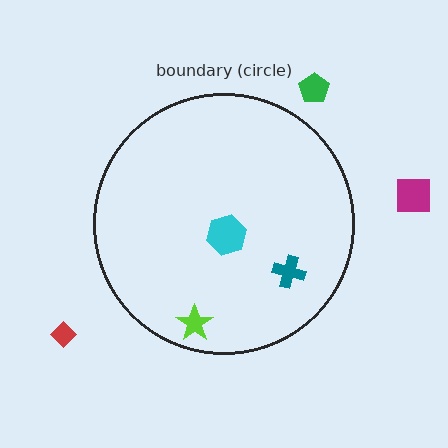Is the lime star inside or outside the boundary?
Inside.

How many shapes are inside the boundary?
3 inside, 3 outside.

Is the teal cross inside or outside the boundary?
Inside.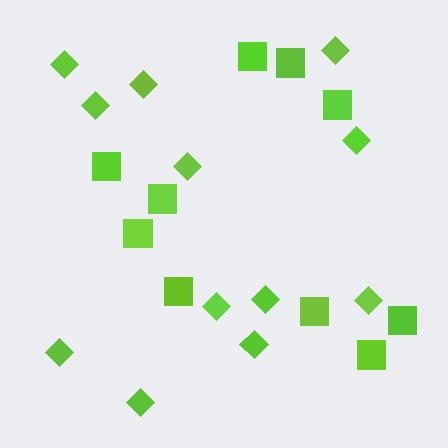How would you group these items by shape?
There are 2 groups: one group of diamonds (12) and one group of squares (10).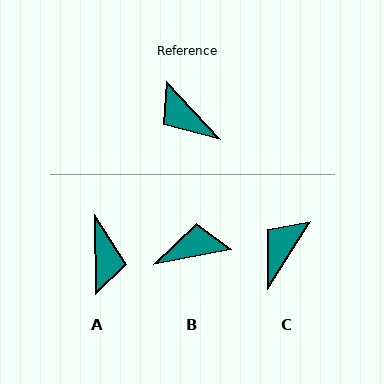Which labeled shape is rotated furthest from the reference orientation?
A, about 137 degrees away.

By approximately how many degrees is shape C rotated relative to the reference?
Approximately 76 degrees clockwise.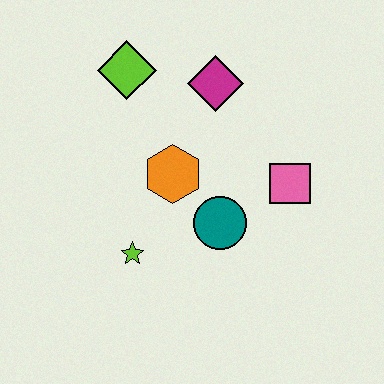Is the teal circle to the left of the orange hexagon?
No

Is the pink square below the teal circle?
No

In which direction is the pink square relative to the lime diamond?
The pink square is to the right of the lime diamond.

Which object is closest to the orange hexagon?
The teal circle is closest to the orange hexagon.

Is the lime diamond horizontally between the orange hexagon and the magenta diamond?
No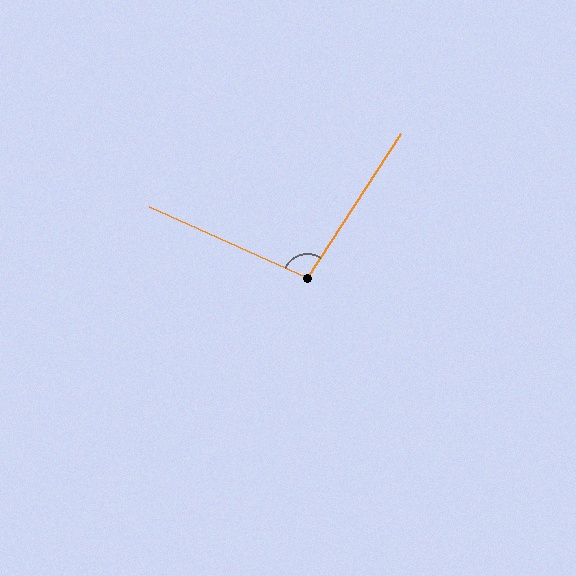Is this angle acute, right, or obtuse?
It is obtuse.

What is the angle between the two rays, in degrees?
Approximately 99 degrees.